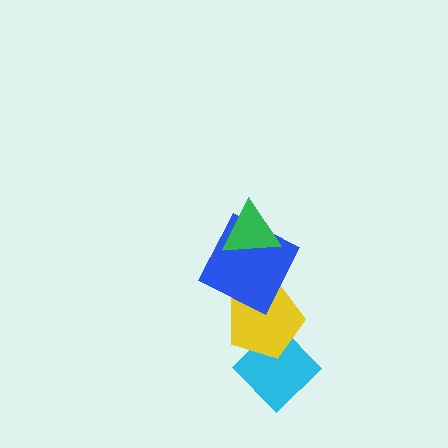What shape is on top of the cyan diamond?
The yellow pentagon is on top of the cyan diamond.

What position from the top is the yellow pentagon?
The yellow pentagon is 3rd from the top.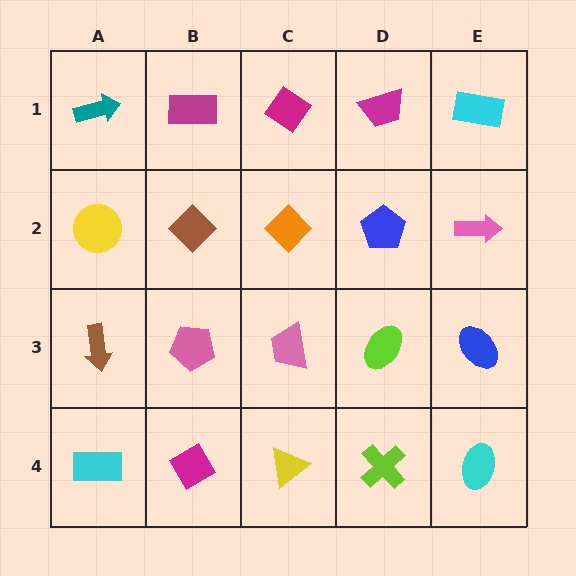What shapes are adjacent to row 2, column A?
A teal arrow (row 1, column A), a brown arrow (row 3, column A), a brown diamond (row 2, column B).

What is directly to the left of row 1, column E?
A magenta trapezoid.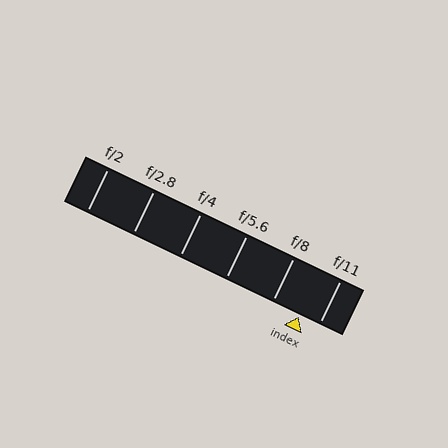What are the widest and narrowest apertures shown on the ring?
The widest aperture shown is f/2 and the narrowest is f/11.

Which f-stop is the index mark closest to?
The index mark is closest to f/11.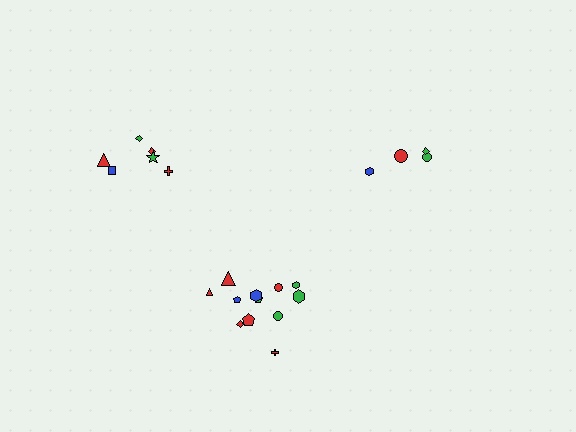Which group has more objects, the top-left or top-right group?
The top-left group.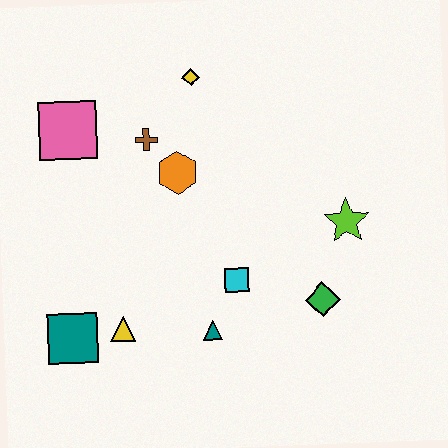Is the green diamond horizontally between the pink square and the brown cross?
No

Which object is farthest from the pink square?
The green diamond is farthest from the pink square.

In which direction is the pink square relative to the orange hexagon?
The pink square is to the left of the orange hexagon.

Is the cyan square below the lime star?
Yes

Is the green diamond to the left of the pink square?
No